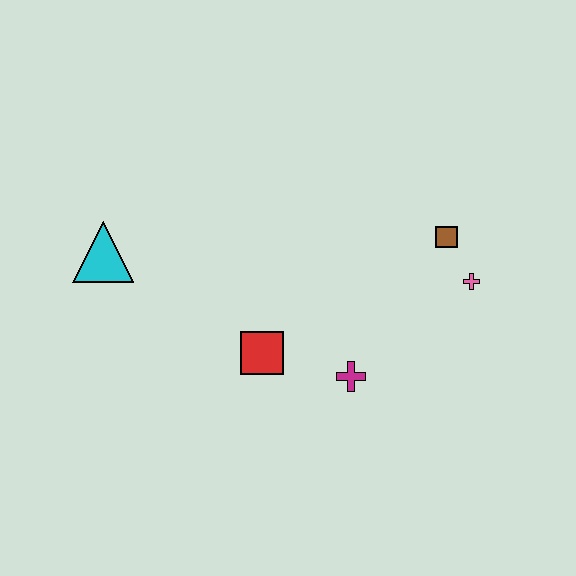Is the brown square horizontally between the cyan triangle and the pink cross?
Yes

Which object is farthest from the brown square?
The cyan triangle is farthest from the brown square.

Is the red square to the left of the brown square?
Yes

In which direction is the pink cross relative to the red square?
The pink cross is to the right of the red square.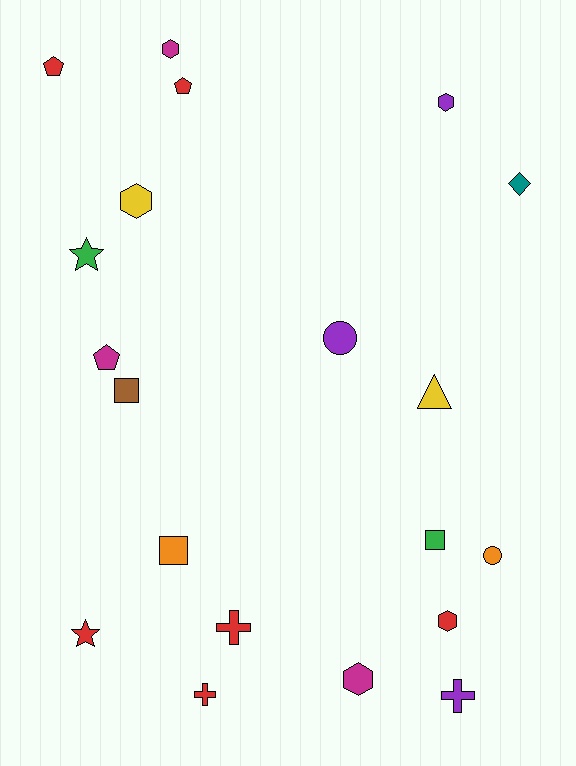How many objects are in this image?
There are 20 objects.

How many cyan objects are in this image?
There are no cyan objects.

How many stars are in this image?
There are 2 stars.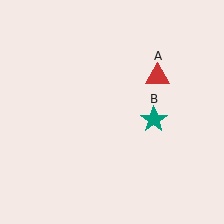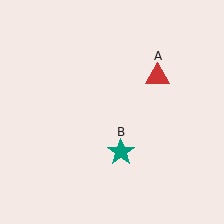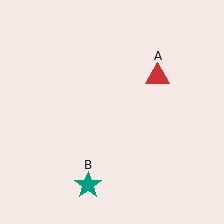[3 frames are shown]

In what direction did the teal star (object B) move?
The teal star (object B) moved down and to the left.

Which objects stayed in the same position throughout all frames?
Red triangle (object A) remained stationary.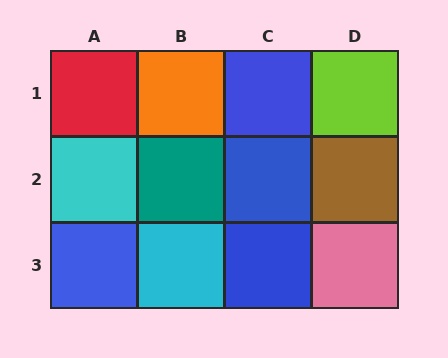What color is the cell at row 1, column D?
Lime.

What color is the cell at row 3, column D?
Pink.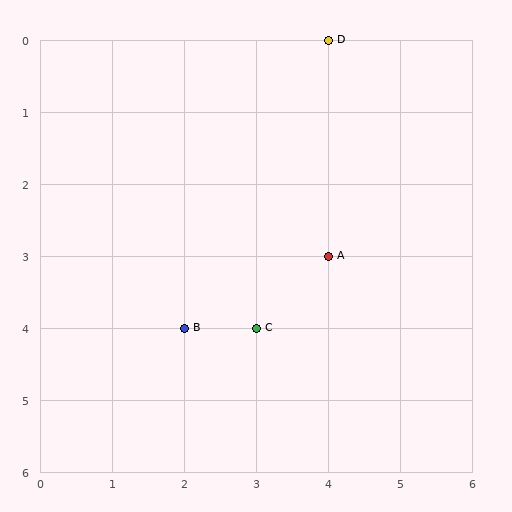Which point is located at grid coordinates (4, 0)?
Point D is at (4, 0).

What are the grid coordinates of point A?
Point A is at grid coordinates (4, 3).